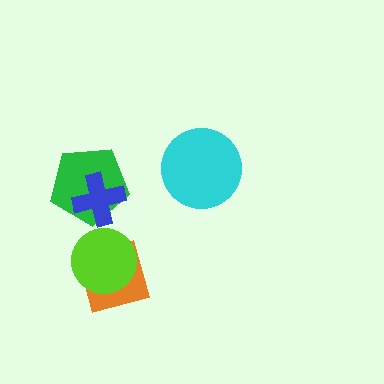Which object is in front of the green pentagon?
The blue cross is in front of the green pentagon.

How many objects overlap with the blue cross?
1 object overlaps with the blue cross.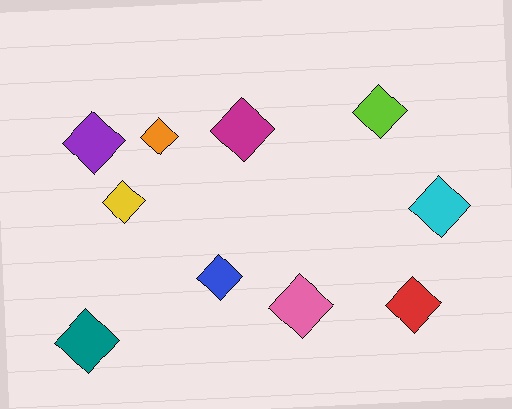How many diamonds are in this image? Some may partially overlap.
There are 10 diamonds.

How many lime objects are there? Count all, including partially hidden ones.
There is 1 lime object.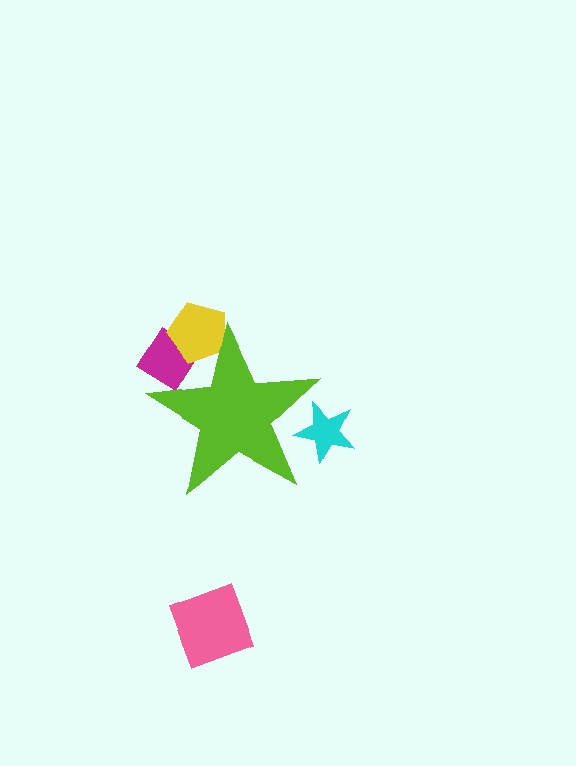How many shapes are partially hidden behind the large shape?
3 shapes are partially hidden.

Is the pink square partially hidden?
No, the pink square is fully visible.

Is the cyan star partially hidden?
Yes, the cyan star is partially hidden behind the lime star.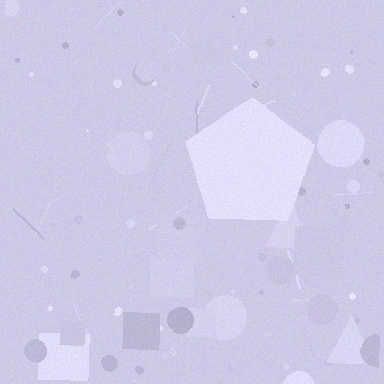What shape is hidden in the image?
A pentagon is hidden in the image.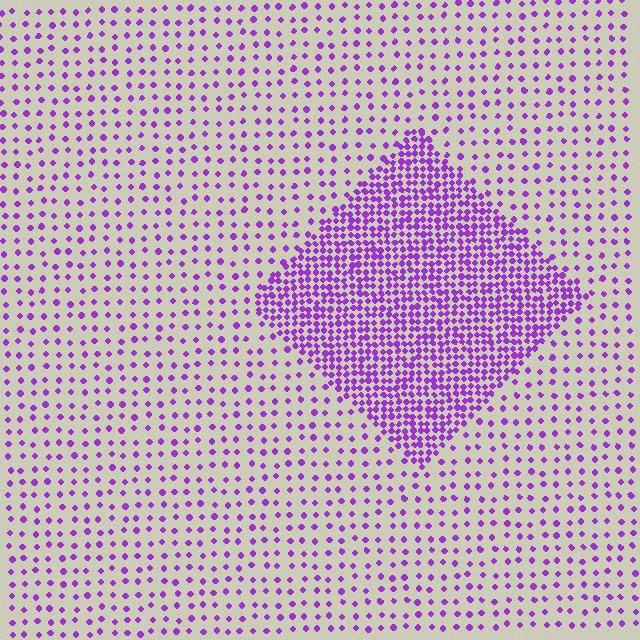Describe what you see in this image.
The image contains small purple elements arranged at two different densities. A diamond-shaped region is visible where the elements are more densely packed than the surrounding area.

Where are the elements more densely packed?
The elements are more densely packed inside the diamond boundary.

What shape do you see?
I see a diamond.